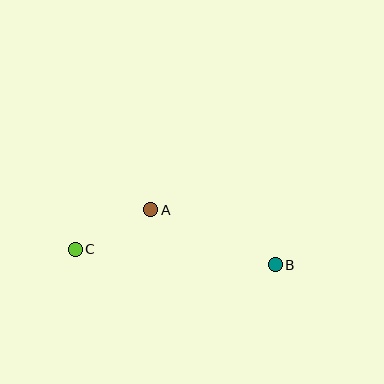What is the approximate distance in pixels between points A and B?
The distance between A and B is approximately 136 pixels.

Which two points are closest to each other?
Points A and C are closest to each other.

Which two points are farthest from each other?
Points B and C are farthest from each other.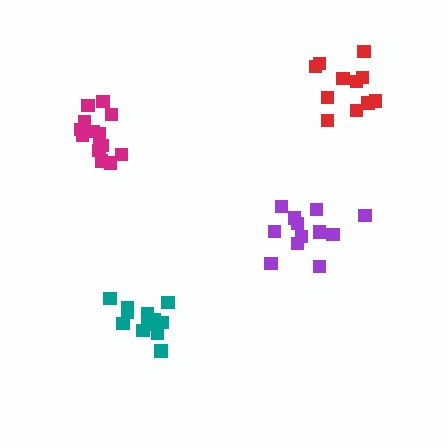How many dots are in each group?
Group 1: 12 dots, Group 2: 11 dots, Group 3: 14 dots, Group 4: 12 dots (49 total).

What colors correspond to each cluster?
The clusters are colored: teal, red, magenta, purple.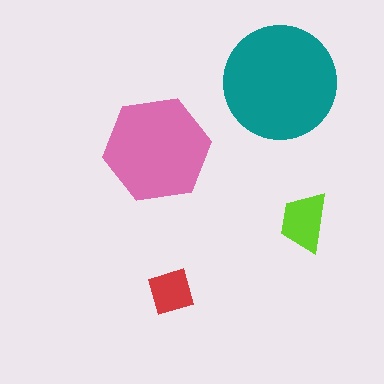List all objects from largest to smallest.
The teal circle, the pink hexagon, the lime trapezoid, the red diamond.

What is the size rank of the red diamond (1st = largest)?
4th.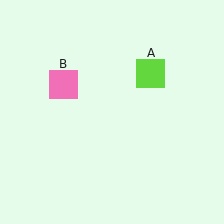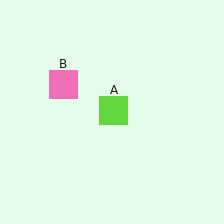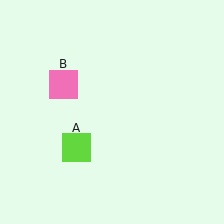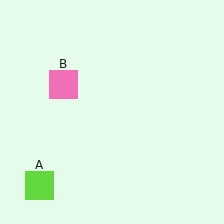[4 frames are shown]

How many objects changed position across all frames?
1 object changed position: lime square (object A).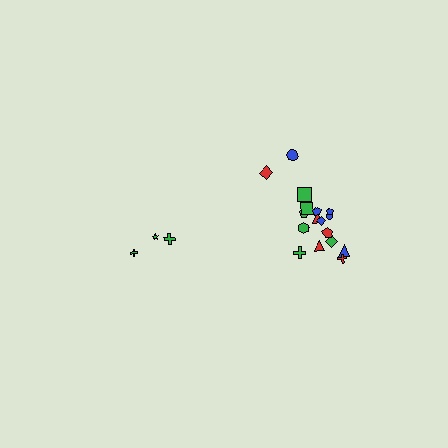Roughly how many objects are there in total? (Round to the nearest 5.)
Roughly 20 objects in total.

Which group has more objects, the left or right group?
The right group.